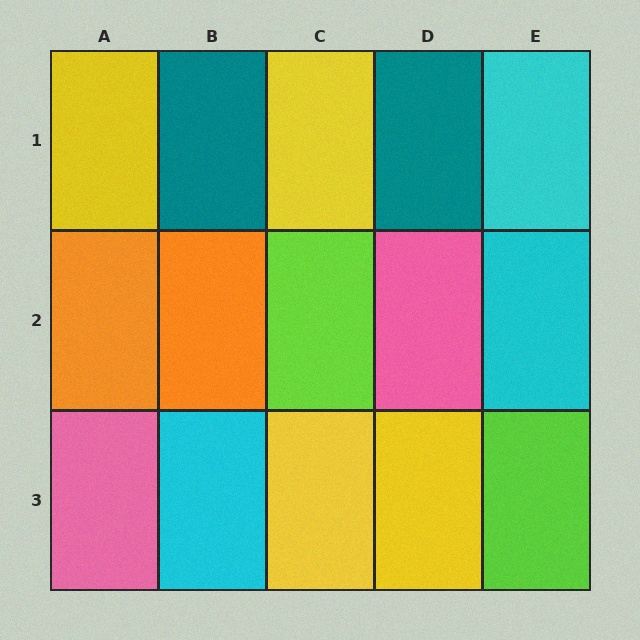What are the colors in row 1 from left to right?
Yellow, teal, yellow, teal, cyan.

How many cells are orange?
2 cells are orange.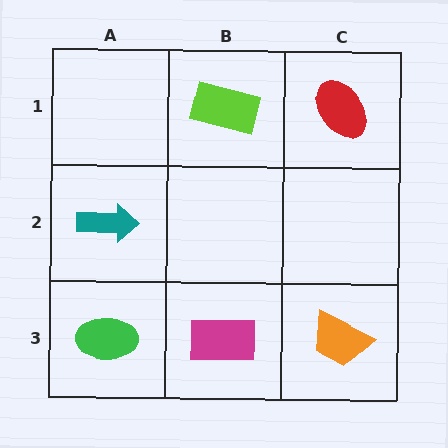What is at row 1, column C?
A red ellipse.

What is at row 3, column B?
A magenta rectangle.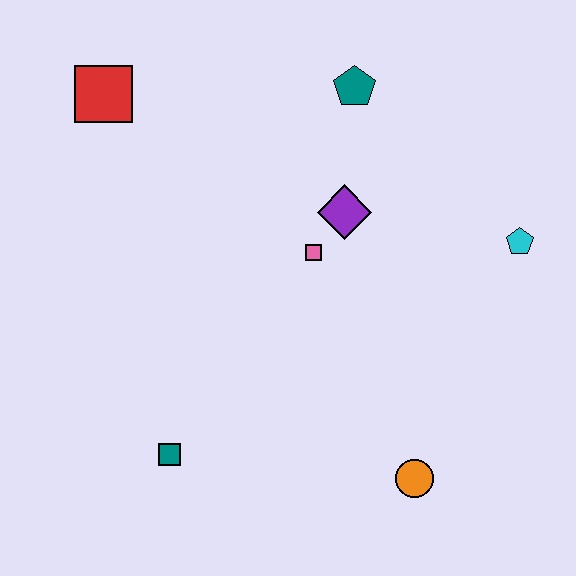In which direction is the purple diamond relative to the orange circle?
The purple diamond is above the orange circle.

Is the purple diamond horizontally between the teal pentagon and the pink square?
Yes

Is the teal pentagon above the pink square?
Yes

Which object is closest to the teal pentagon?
The purple diamond is closest to the teal pentagon.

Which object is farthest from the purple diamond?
The teal square is farthest from the purple diamond.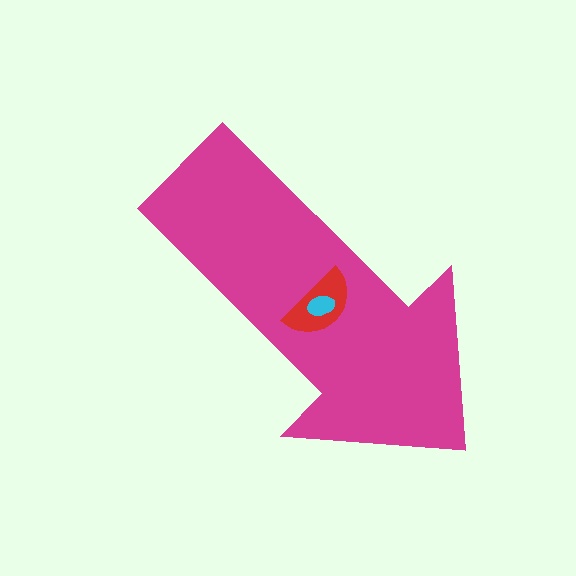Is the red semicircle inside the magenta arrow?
Yes.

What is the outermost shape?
The magenta arrow.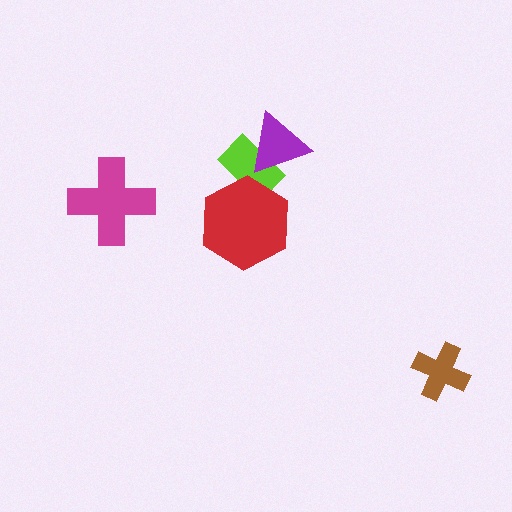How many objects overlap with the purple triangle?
1 object overlaps with the purple triangle.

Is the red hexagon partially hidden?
No, no other shape covers it.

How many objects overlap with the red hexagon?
1 object overlaps with the red hexagon.